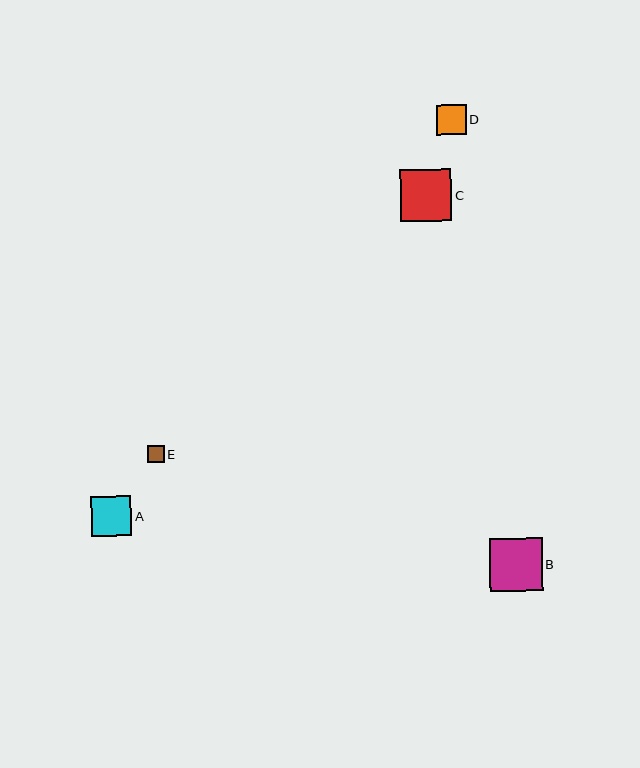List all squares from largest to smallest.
From largest to smallest: B, C, A, D, E.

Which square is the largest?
Square B is the largest with a size of approximately 53 pixels.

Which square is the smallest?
Square E is the smallest with a size of approximately 17 pixels.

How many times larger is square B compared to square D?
Square B is approximately 1.8 times the size of square D.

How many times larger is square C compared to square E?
Square C is approximately 3.0 times the size of square E.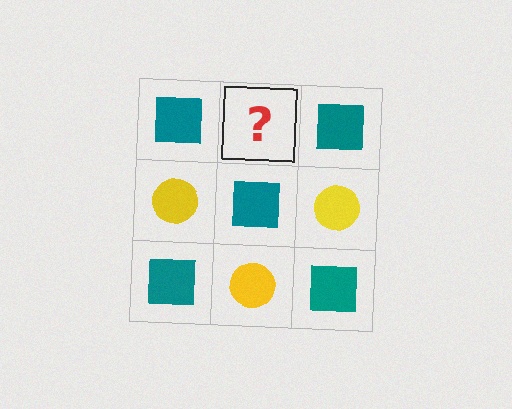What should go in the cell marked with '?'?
The missing cell should contain a yellow circle.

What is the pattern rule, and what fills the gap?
The rule is that it alternates teal square and yellow circle in a checkerboard pattern. The gap should be filled with a yellow circle.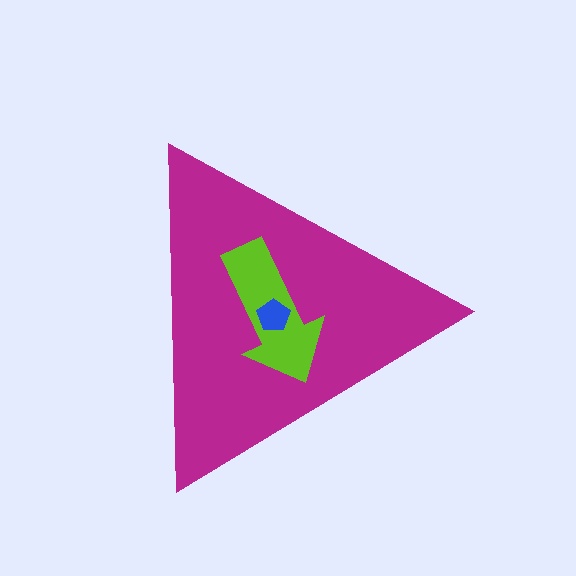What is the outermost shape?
The magenta triangle.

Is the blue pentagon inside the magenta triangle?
Yes.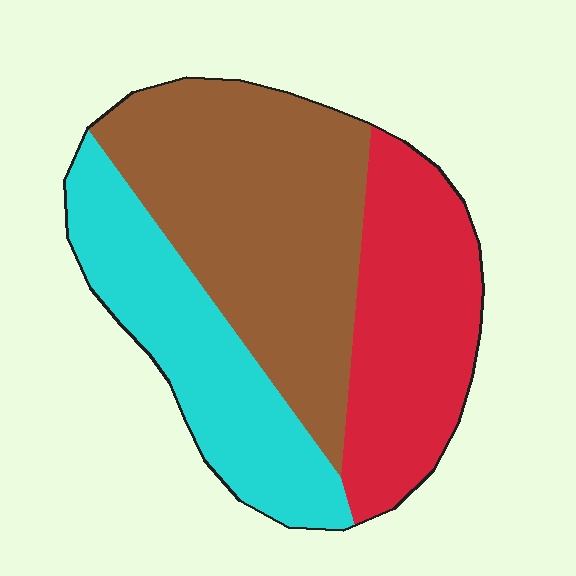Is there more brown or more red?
Brown.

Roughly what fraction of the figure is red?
Red takes up about one quarter (1/4) of the figure.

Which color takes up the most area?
Brown, at roughly 45%.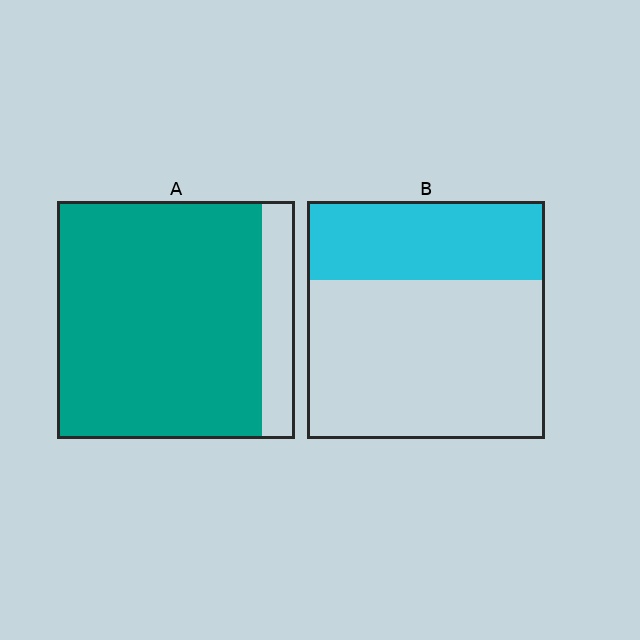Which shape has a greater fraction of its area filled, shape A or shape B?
Shape A.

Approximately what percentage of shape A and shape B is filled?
A is approximately 85% and B is approximately 35%.